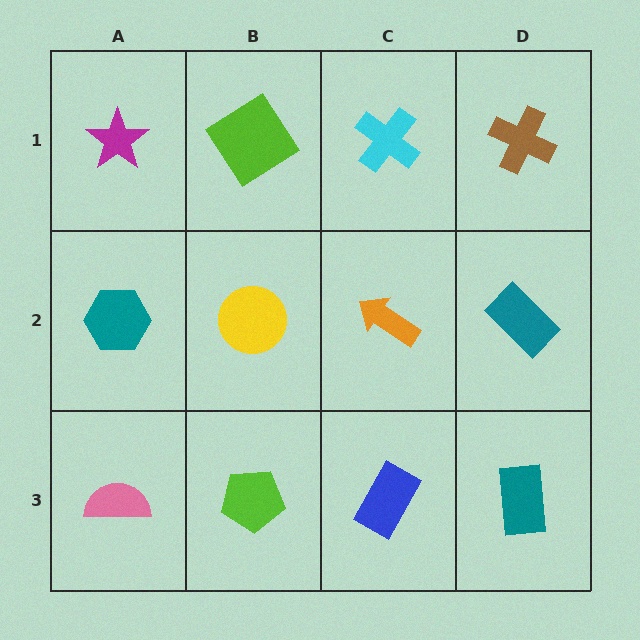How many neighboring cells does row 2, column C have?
4.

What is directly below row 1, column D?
A teal rectangle.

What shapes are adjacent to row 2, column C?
A cyan cross (row 1, column C), a blue rectangle (row 3, column C), a yellow circle (row 2, column B), a teal rectangle (row 2, column D).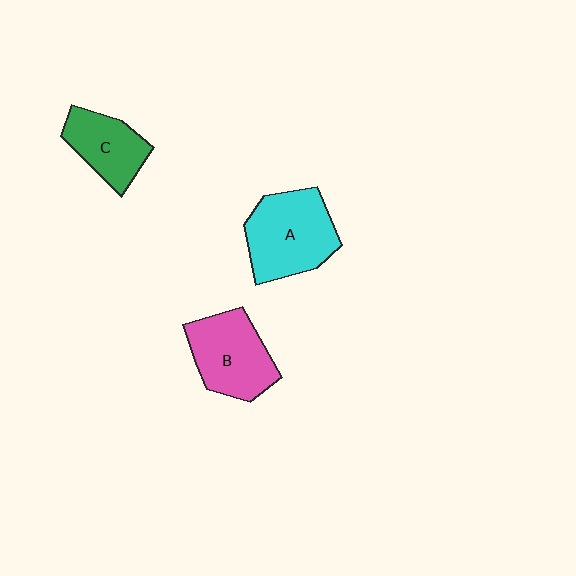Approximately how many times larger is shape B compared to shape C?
Approximately 1.3 times.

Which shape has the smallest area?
Shape C (green).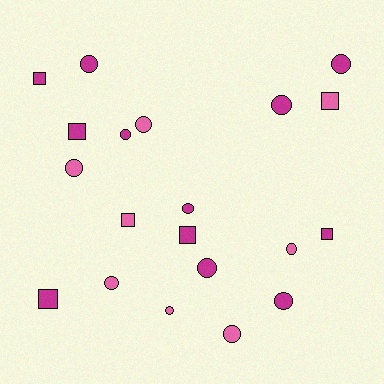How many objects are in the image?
There are 20 objects.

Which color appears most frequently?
Magenta, with 12 objects.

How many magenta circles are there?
There are 7 magenta circles.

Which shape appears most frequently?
Circle, with 13 objects.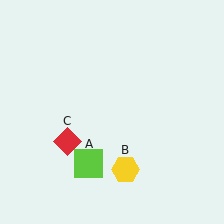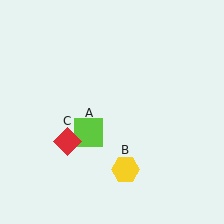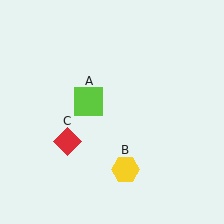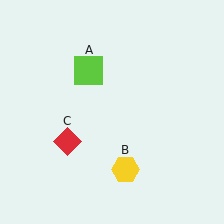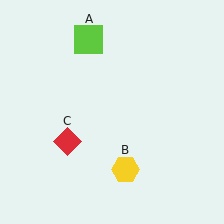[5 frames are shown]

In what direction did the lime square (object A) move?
The lime square (object A) moved up.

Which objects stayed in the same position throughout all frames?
Yellow hexagon (object B) and red diamond (object C) remained stationary.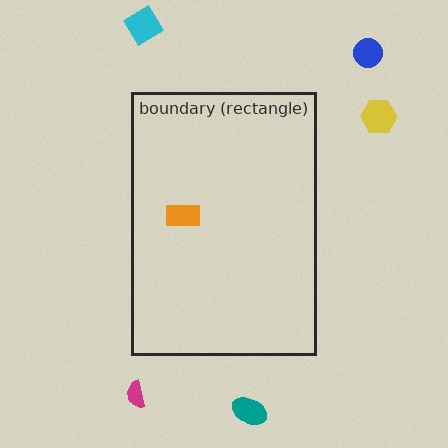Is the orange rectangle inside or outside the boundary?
Inside.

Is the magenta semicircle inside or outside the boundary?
Outside.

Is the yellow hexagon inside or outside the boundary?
Outside.